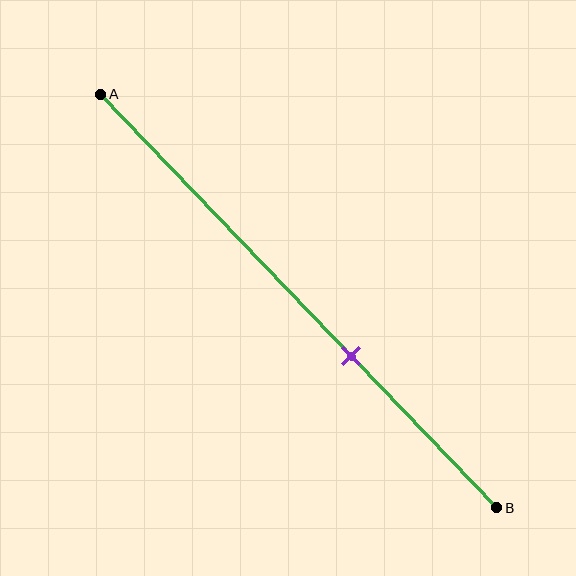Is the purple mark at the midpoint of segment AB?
No, the mark is at about 65% from A, not at the 50% midpoint.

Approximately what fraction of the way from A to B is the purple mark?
The purple mark is approximately 65% of the way from A to B.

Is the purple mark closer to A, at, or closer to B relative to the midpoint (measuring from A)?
The purple mark is closer to point B than the midpoint of segment AB.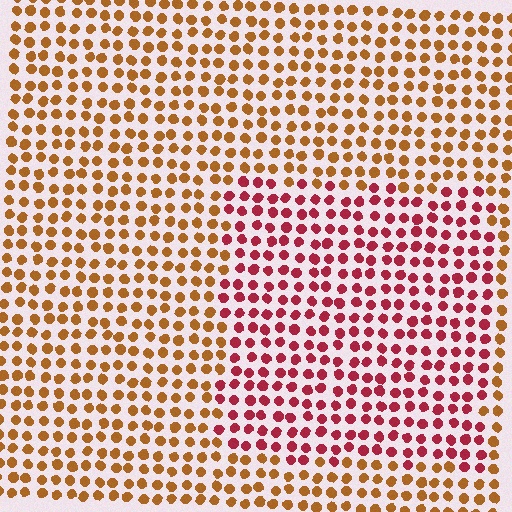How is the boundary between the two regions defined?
The boundary is defined purely by a slight shift in hue (about 44 degrees). Spacing, size, and orientation are identical on both sides.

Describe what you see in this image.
The image is filled with small brown elements in a uniform arrangement. A rectangle-shaped region is visible where the elements are tinted to a slightly different hue, forming a subtle color boundary.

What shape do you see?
I see a rectangle.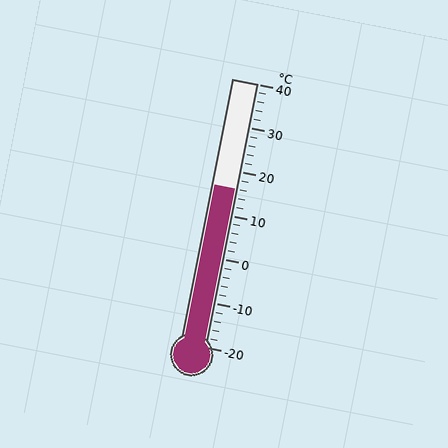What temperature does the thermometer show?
The thermometer shows approximately 16°C.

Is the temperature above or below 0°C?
The temperature is above 0°C.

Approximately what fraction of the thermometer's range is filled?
The thermometer is filled to approximately 60% of its range.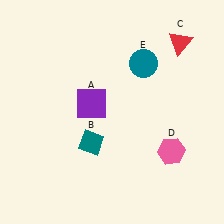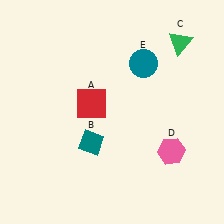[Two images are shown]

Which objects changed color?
A changed from purple to red. C changed from red to green.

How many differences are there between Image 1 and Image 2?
There are 2 differences between the two images.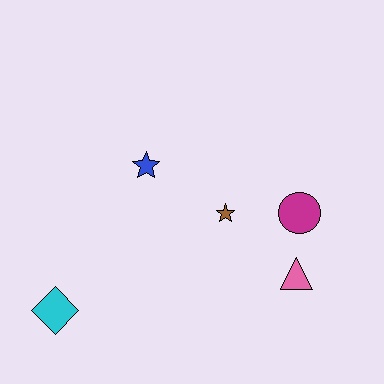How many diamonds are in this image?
There is 1 diamond.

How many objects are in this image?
There are 5 objects.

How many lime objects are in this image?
There are no lime objects.